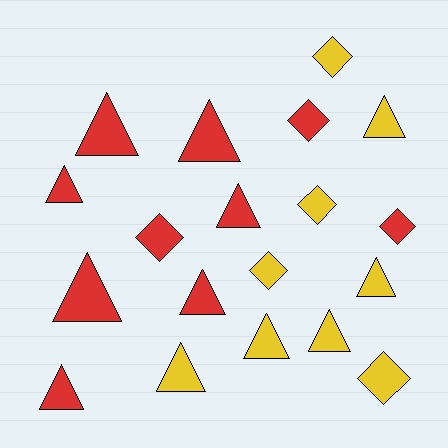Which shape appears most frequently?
Triangle, with 12 objects.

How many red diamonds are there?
There are 3 red diamonds.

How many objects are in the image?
There are 19 objects.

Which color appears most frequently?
Red, with 10 objects.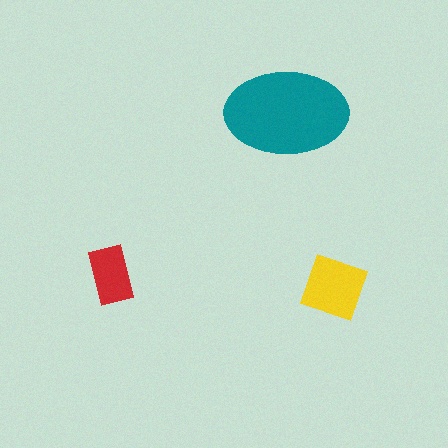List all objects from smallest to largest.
The red rectangle, the yellow diamond, the teal ellipse.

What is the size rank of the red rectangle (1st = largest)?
3rd.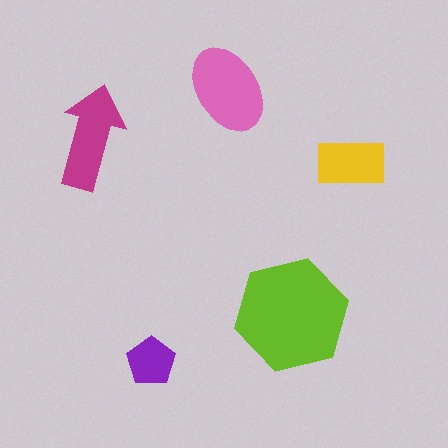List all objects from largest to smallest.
The lime hexagon, the pink ellipse, the magenta arrow, the yellow rectangle, the purple pentagon.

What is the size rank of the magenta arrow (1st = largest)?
3rd.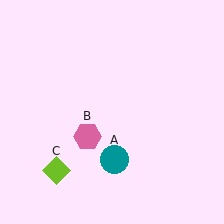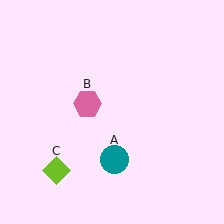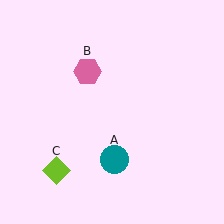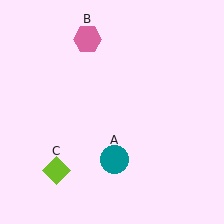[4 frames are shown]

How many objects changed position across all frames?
1 object changed position: pink hexagon (object B).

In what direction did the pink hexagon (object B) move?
The pink hexagon (object B) moved up.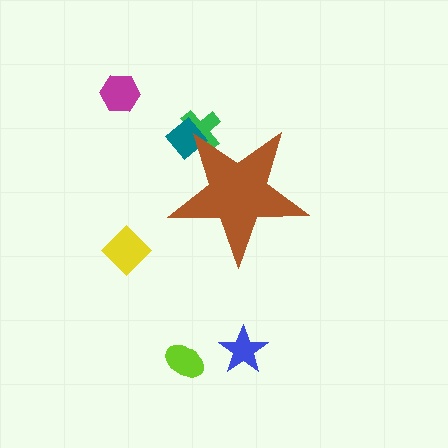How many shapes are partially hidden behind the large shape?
2 shapes are partially hidden.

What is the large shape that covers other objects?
A brown star.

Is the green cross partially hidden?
Yes, the green cross is partially hidden behind the brown star.